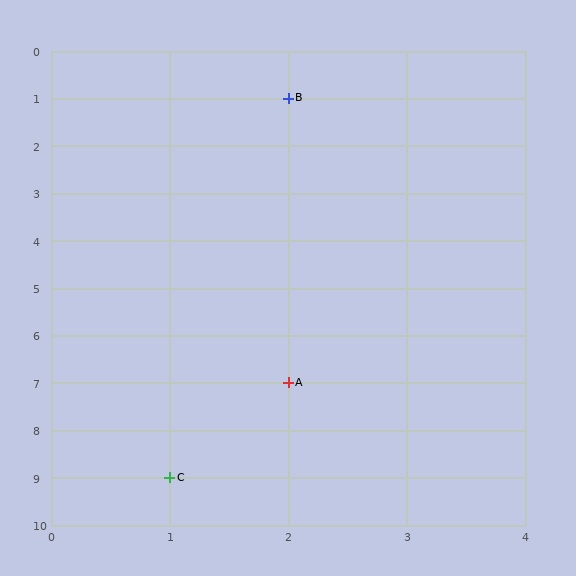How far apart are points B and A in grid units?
Points B and A are 6 rows apart.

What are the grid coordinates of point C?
Point C is at grid coordinates (1, 9).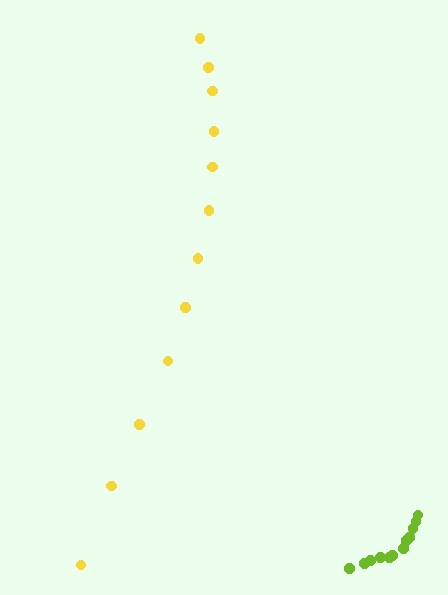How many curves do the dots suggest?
There are 2 distinct paths.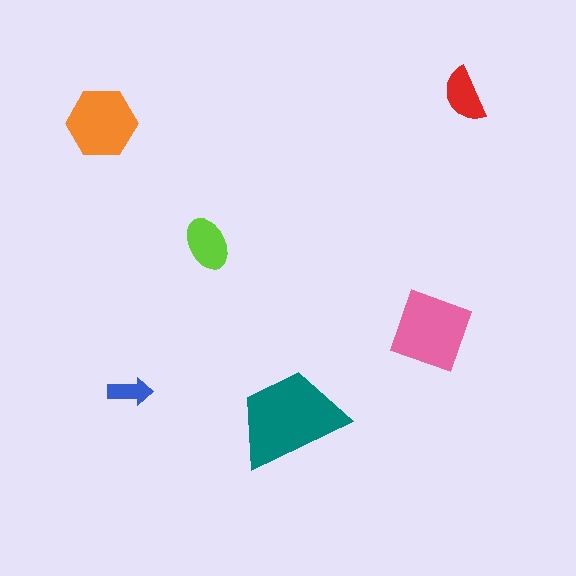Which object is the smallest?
The blue arrow.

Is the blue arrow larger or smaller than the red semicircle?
Smaller.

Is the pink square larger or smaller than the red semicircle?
Larger.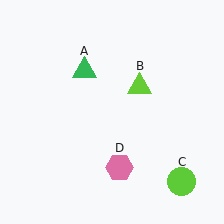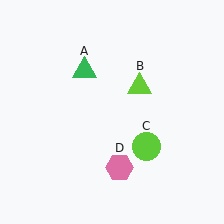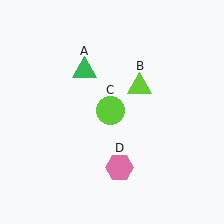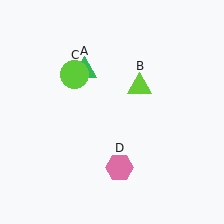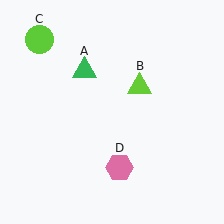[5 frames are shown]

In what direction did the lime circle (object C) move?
The lime circle (object C) moved up and to the left.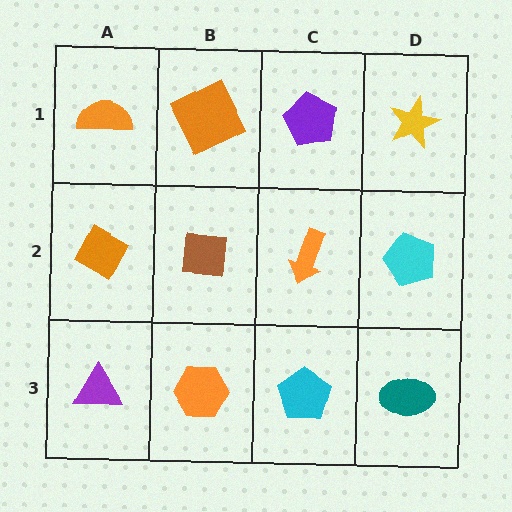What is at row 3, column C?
A cyan pentagon.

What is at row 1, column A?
An orange semicircle.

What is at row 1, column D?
A yellow star.